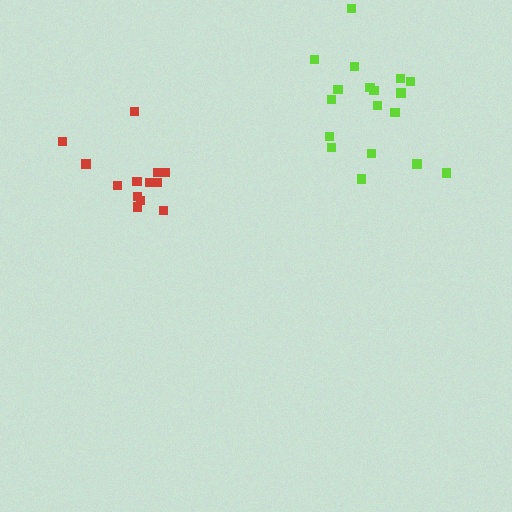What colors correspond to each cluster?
The clusters are colored: lime, red.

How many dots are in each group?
Group 1: 18 dots, Group 2: 13 dots (31 total).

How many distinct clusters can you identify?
There are 2 distinct clusters.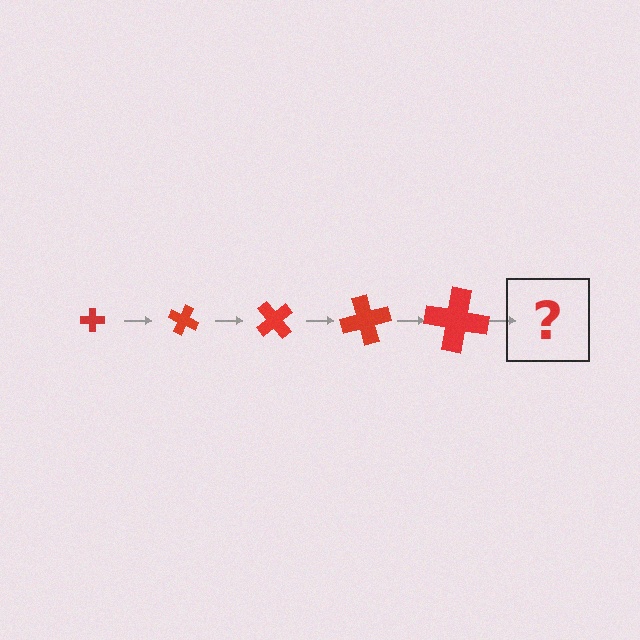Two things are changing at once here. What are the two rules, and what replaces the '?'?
The two rules are that the cross grows larger each step and it rotates 25 degrees each step. The '?' should be a cross, larger than the previous one and rotated 125 degrees from the start.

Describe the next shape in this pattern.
It should be a cross, larger than the previous one and rotated 125 degrees from the start.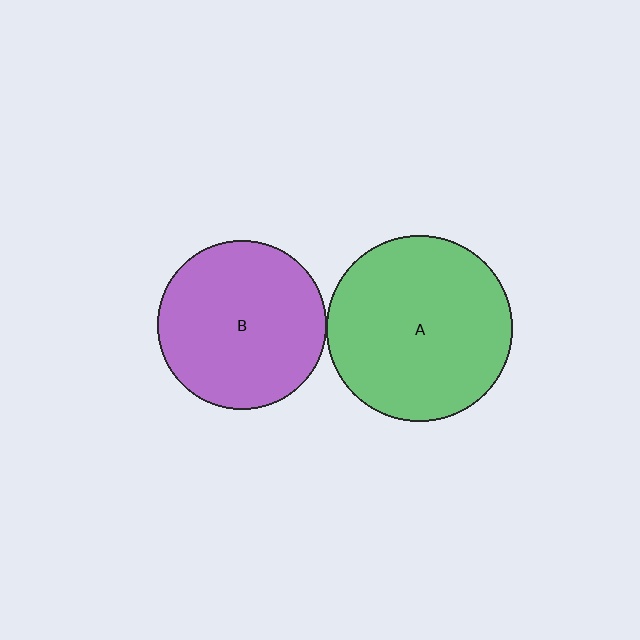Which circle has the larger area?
Circle A (green).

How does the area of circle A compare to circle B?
Approximately 1.2 times.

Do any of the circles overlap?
No, none of the circles overlap.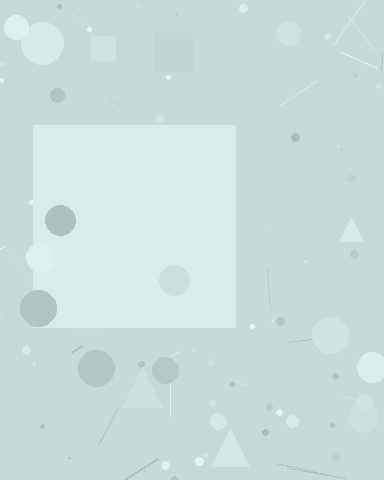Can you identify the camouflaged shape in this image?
The camouflaged shape is a square.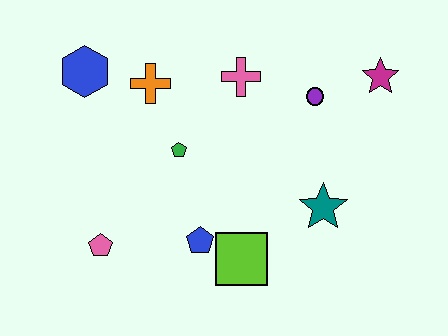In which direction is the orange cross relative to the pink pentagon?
The orange cross is above the pink pentagon.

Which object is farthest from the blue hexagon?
The magenta star is farthest from the blue hexagon.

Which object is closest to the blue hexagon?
The orange cross is closest to the blue hexagon.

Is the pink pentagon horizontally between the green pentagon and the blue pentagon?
No